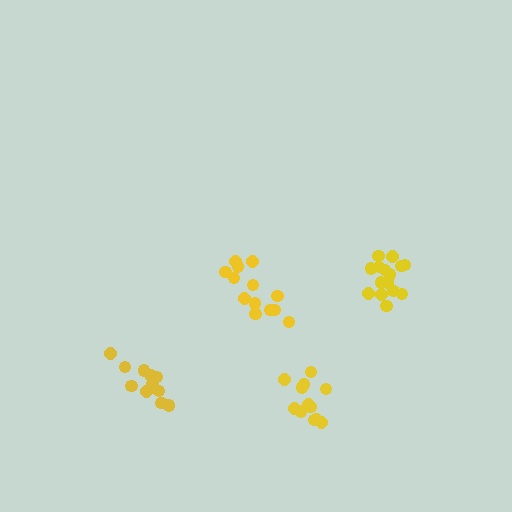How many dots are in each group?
Group 1: 12 dots, Group 2: 15 dots, Group 3: 13 dots, Group 4: 12 dots (52 total).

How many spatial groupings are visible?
There are 4 spatial groupings.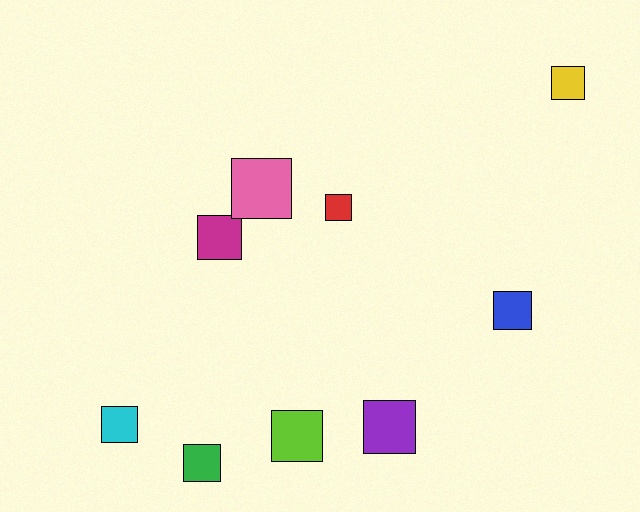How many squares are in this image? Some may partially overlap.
There are 9 squares.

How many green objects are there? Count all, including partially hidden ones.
There is 1 green object.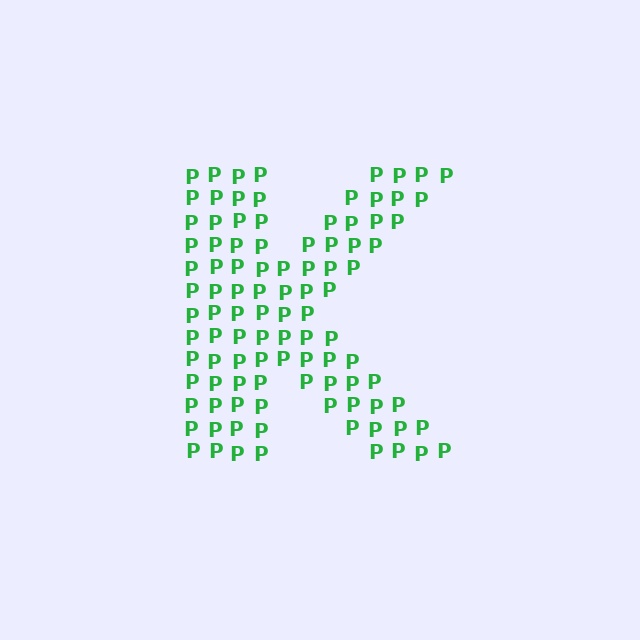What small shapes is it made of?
It is made of small letter P's.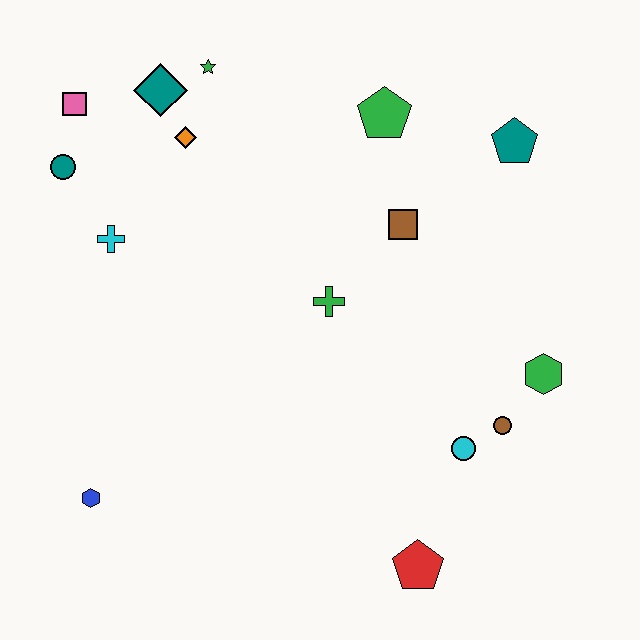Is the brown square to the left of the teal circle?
No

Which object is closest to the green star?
The teal diamond is closest to the green star.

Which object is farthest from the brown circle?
The pink square is farthest from the brown circle.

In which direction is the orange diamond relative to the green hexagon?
The orange diamond is to the left of the green hexagon.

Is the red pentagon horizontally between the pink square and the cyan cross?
No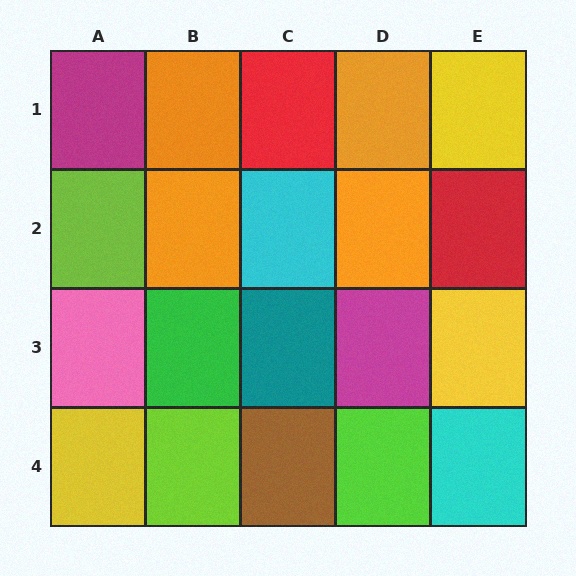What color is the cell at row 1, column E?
Yellow.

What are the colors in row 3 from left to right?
Pink, green, teal, magenta, yellow.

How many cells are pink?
1 cell is pink.